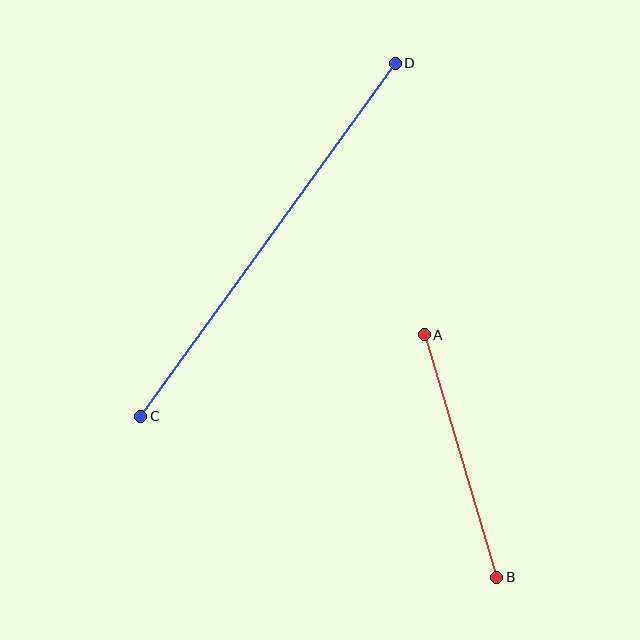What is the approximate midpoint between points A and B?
The midpoint is at approximately (460, 456) pixels.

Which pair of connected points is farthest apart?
Points C and D are farthest apart.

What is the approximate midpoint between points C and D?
The midpoint is at approximately (268, 240) pixels.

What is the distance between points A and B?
The distance is approximately 253 pixels.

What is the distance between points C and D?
The distance is approximately 436 pixels.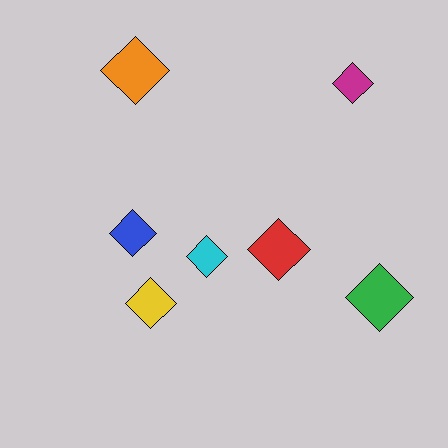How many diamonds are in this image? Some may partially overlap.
There are 7 diamonds.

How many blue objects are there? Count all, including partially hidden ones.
There is 1 blue object.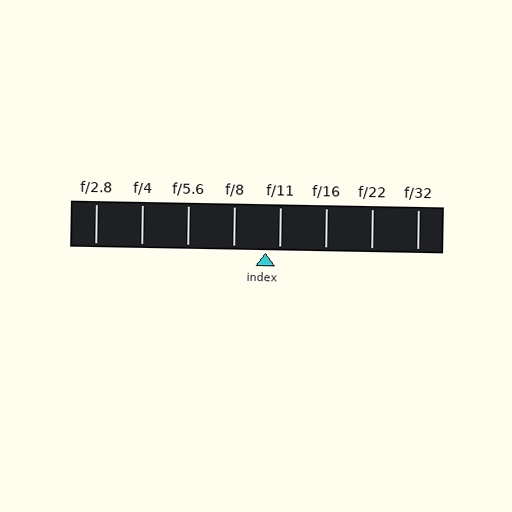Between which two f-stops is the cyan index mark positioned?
The index mark is between f/8 and f/11.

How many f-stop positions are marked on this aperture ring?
There are 8 f-stop positions marked.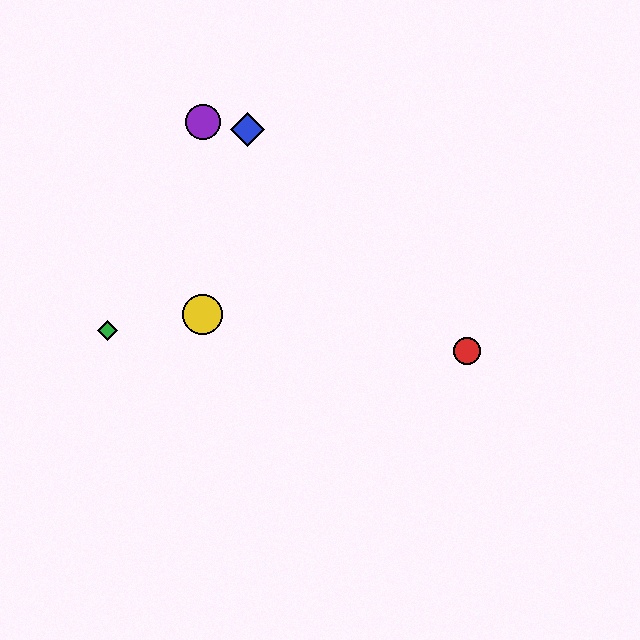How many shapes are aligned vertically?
2 shapes (the yellow circle, the purple circle) are aligned vertically.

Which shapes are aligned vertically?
The yellow circle, the purple circle are aligned vertically.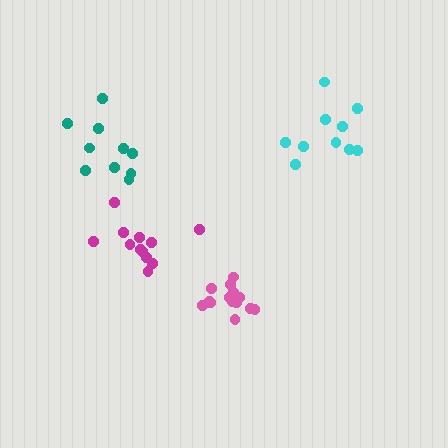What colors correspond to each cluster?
The clusters are colored: pink, cyan, magenta, teal.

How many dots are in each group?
Group 1: 14 dots, Group 2: 10 dots, Group 3: 12 dots, Group 4: 10 dots (46 total).